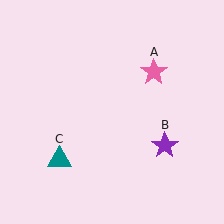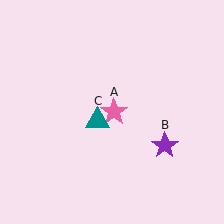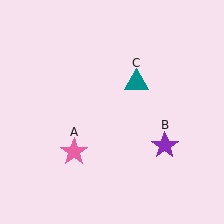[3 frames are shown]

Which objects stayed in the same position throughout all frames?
Purple star (object B) remained stationary.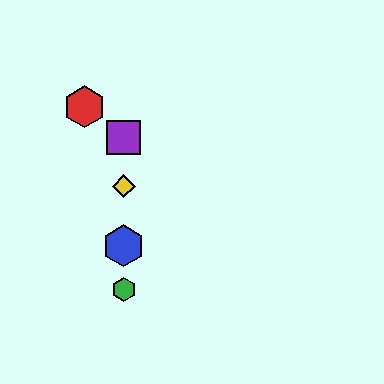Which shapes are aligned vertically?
The blue hexagon, the green hexagon, the yellow diamond, the purple square are aligned vertically.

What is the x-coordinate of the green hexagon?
The green hexagon is at x≈124.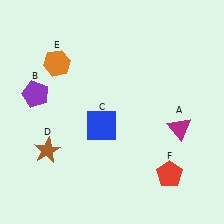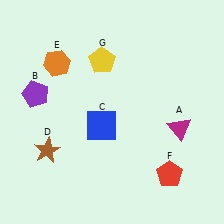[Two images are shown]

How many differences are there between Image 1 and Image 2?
There is 1 difference between the two images.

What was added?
A yellow pentagon (G) was added in Image 2.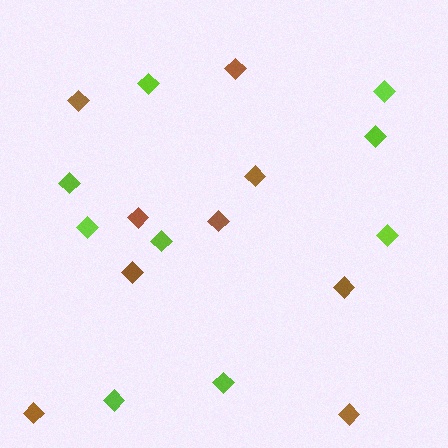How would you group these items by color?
There are 2 groups: one group of lime diamonds (9) and one group of brown diamonds (9).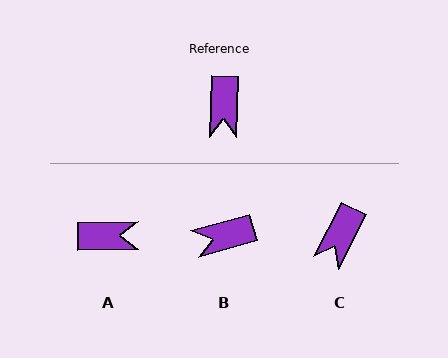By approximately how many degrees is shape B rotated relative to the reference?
Approximately 73 degrees clockwise.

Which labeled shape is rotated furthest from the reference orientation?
A, about 93 degrees away.